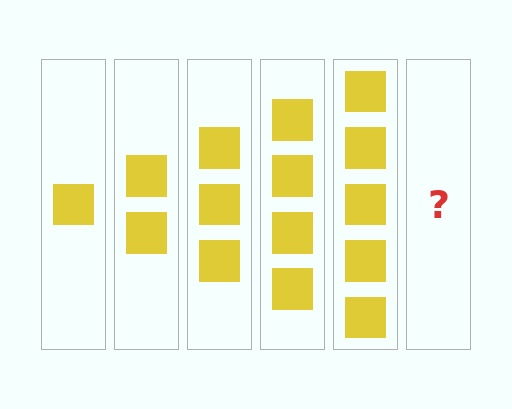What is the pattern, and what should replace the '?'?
The pattern is that each step adds one more square. The '?' should be 6 squares.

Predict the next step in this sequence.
The next step is 6 squares.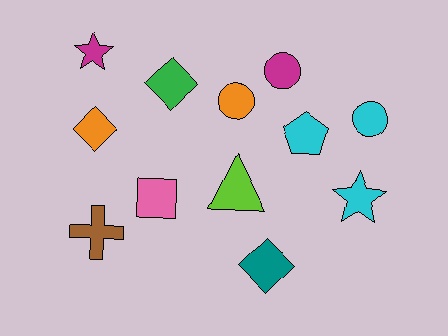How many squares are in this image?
There is 1 square.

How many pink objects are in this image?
There is 1 pink object.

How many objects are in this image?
There are 12 objects.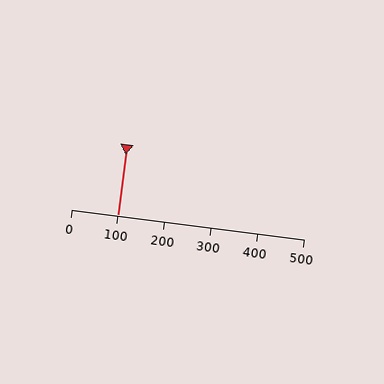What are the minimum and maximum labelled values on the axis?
The axis runs from 0 to 500.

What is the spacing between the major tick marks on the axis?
The major ticks are spaced 100 apart.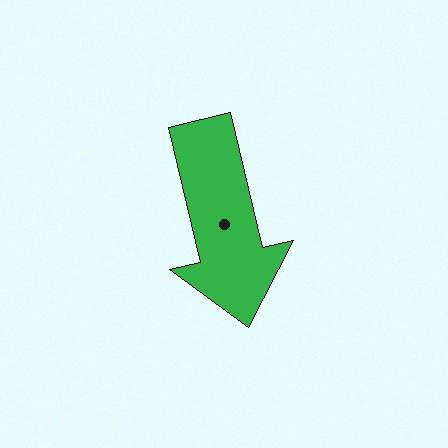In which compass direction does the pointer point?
South.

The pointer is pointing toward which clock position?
Roughly 6 o'clock.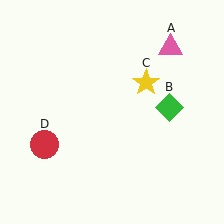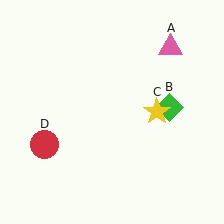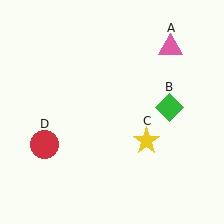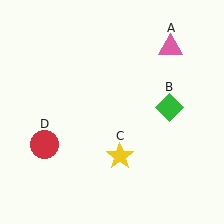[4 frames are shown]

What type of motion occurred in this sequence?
The yellow star (object C) rotated clockwise around the center of the scene.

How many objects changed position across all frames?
1 object changed position: yellow star (object C).